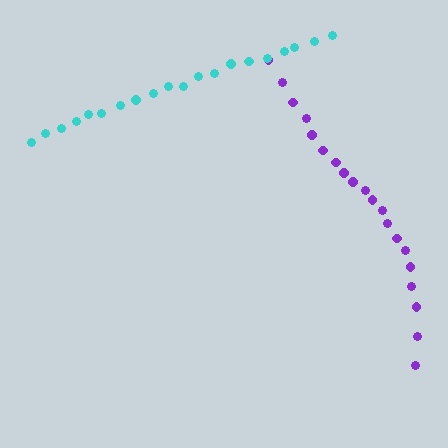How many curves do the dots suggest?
There are 2 distinct paths.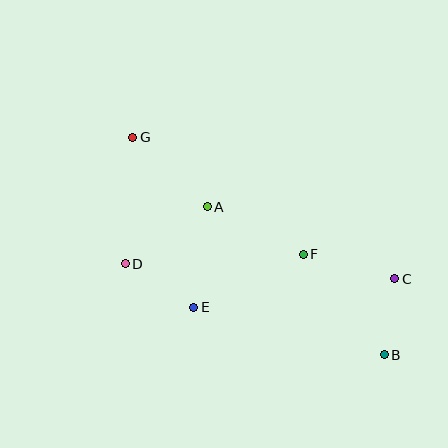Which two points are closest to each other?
Points B and C are closest to each other.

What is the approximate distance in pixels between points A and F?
The distance between A and F is approximately 107 pixels.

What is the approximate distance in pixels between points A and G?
The distance between A and G is approximately 102 pixels.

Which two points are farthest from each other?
Points B and G are farthest from each other.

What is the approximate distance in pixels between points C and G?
The distance between C and G is approximately 298 pixels.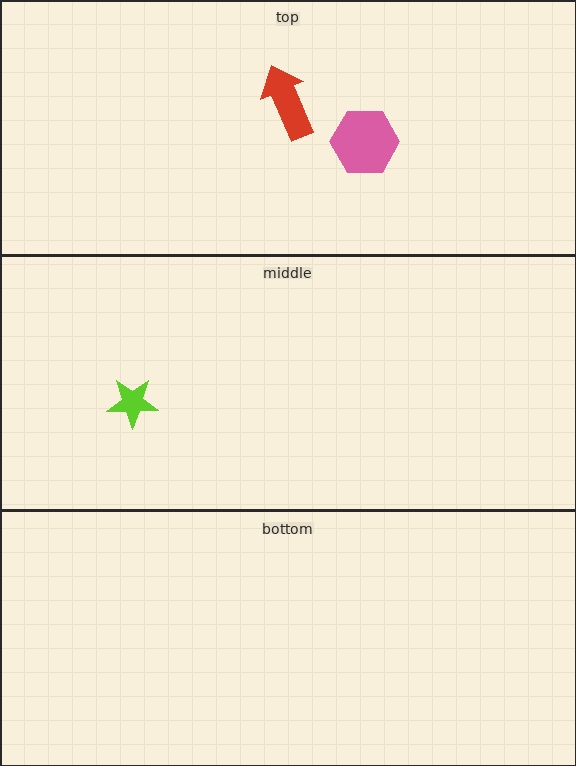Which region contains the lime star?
The middle region.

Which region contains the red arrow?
The top region.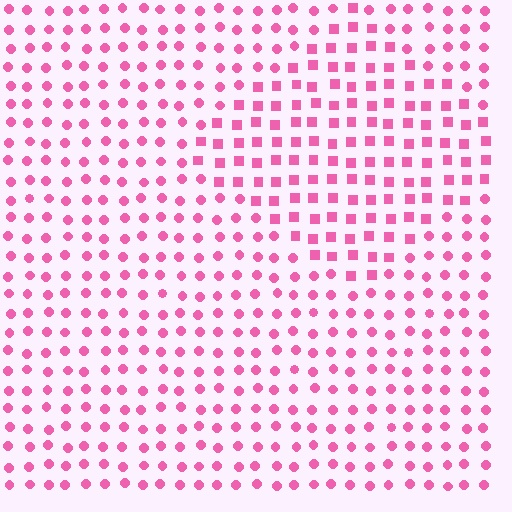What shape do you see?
I see a diamond.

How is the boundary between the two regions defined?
The boundary is defined by a change in element shape: squares inside vs. circles outside. All elements share the same color and spacing.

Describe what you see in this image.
The image is filled with small pink elements arranged in a uniform grid. A diamond-shaped region contains squares, while the surrounding area contains circles. The boundary is defined purely by the change in element shape.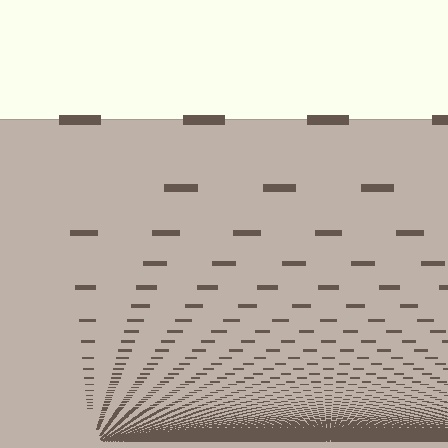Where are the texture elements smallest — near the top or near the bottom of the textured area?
Near the bottom.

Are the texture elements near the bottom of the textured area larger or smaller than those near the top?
Smaller. The gradient is inverted — elements near the bottom are smaller and denser.